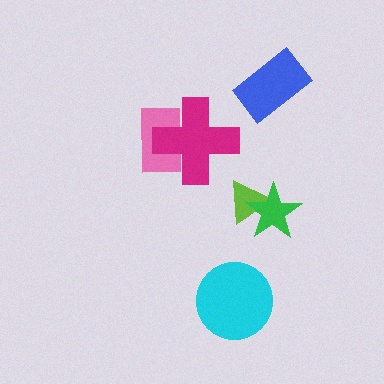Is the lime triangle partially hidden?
Yes, it is partially covered by another shape.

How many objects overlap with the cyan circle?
0 objects overlap with the cyan circle.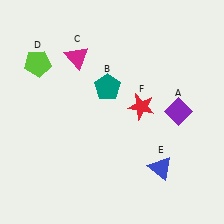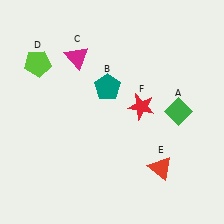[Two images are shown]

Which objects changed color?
A changed from purple to green. E changed from blue to red.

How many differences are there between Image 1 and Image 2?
There are 2 differences between the two images.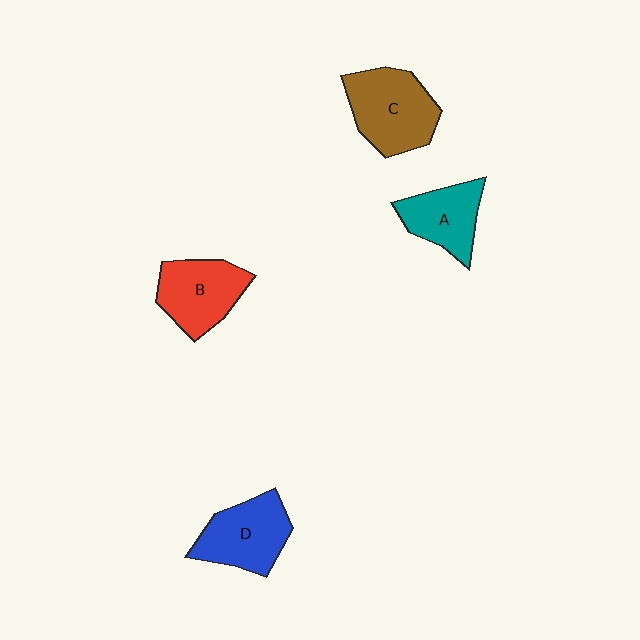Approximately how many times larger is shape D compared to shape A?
Approximately 1.2 times.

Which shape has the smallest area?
Shape A (teal).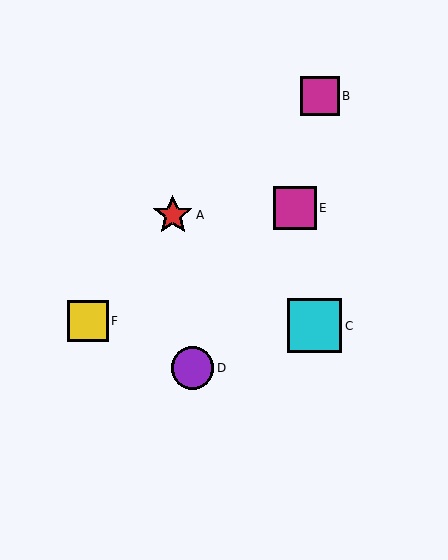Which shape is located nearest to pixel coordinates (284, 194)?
The magenta square (labeled E) at (295, 208) is nearest to that location.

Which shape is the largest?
The cyan square (labeled C) is the largest.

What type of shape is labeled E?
Shape E is a magenta square.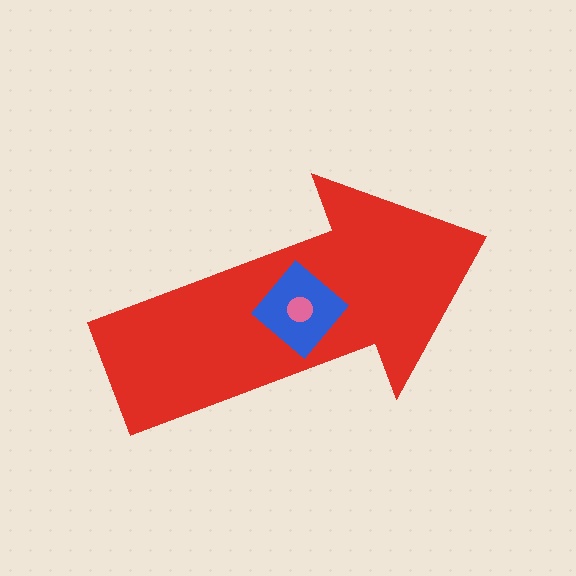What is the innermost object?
The pink circle.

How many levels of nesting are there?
3.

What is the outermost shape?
The red arrow.